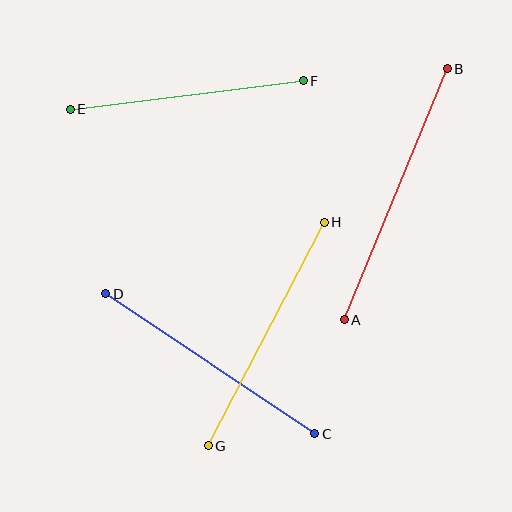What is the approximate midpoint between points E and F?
The midpoint is at approximately (187, 95) pixels.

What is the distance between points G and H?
The distance is approximately 252 pixels.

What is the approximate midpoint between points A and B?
The midpoint is at approximately (396, 194) pixels.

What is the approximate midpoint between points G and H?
The midpoint is at approximately (266, 334) pixels.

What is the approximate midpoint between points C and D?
The midpoint is at approximately (210, 364) pixels.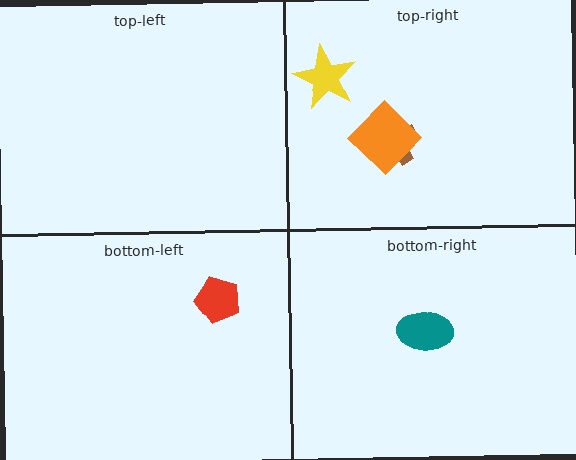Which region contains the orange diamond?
The top-right region.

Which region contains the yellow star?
The top-right region.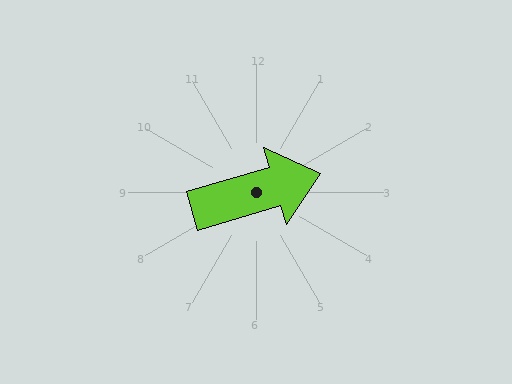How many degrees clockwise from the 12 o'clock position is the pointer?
Approximately 74 degrees.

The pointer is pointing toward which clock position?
Roughly 2 o'clock.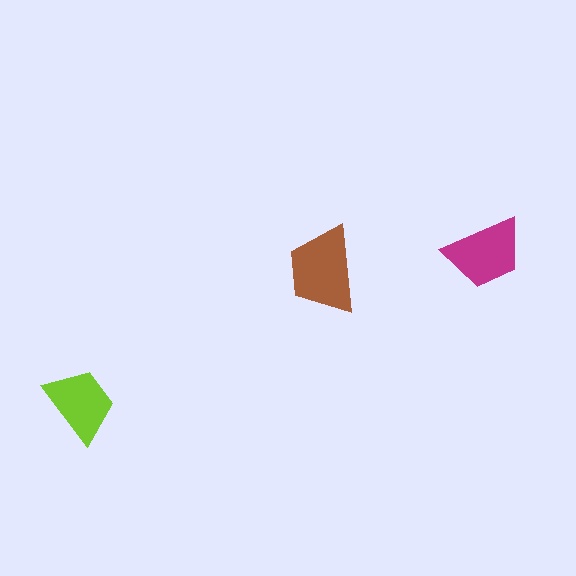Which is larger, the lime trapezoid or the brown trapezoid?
The brown one.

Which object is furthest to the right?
The magenta trapezoid is rightmost.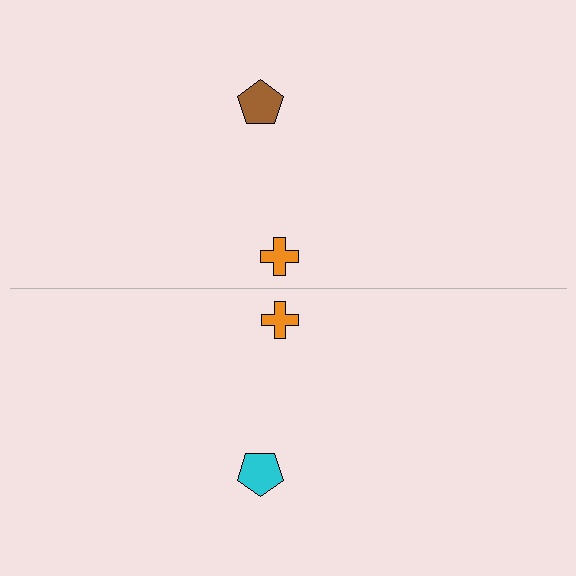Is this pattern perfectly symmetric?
No, the pattern is not perfectly symmetric. The cyan pentagon on the bottom side breaks the symmetry — its mirror counterpart is brown.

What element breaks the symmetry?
The cyan pentagon on the bottom side breaks the symmetry — its mirror counterpart is brown.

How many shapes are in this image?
There are 4 shapes in this image.